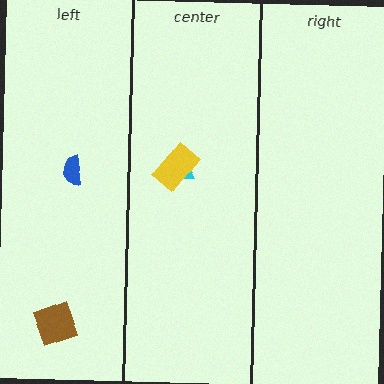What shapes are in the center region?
The cyan triangle, the yellow rectangle.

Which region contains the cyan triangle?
The center region.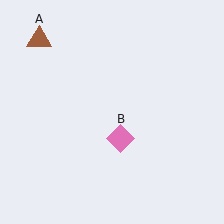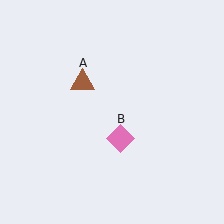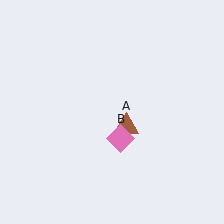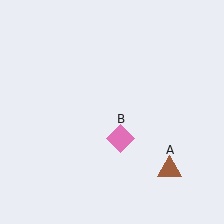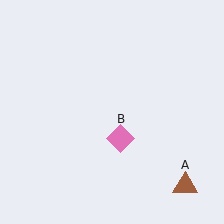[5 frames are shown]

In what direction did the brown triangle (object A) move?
The brown triangle (object A) moved down and to the right.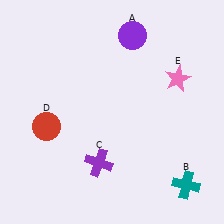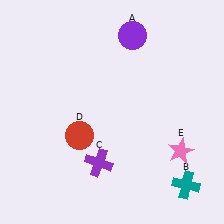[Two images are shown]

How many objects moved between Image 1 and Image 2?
2 objects moved between the two images.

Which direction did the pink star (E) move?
The pink star (E) moved down.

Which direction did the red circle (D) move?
The red circle (D) moved right.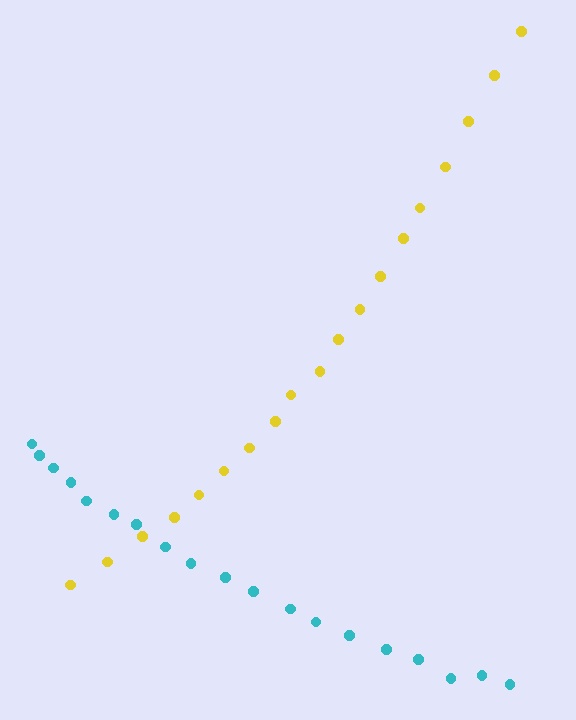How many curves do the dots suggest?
There are 2 distinct paths.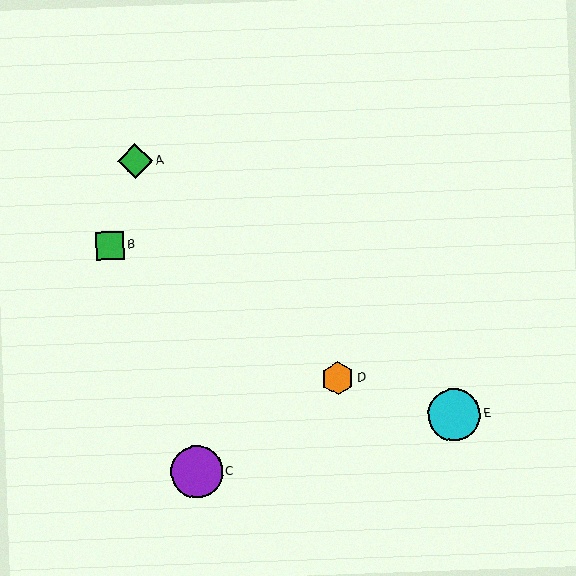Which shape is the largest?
The cyan circle (labeled E) is the largest.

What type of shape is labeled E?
Shape E is a cyan circle.